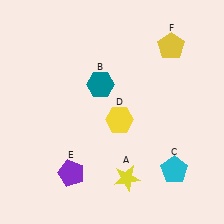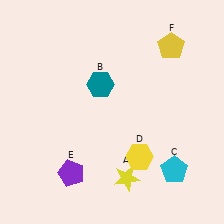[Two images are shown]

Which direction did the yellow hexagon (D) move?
The yellow hexagon (D) moved down.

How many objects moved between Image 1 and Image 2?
1 object moved between the two images.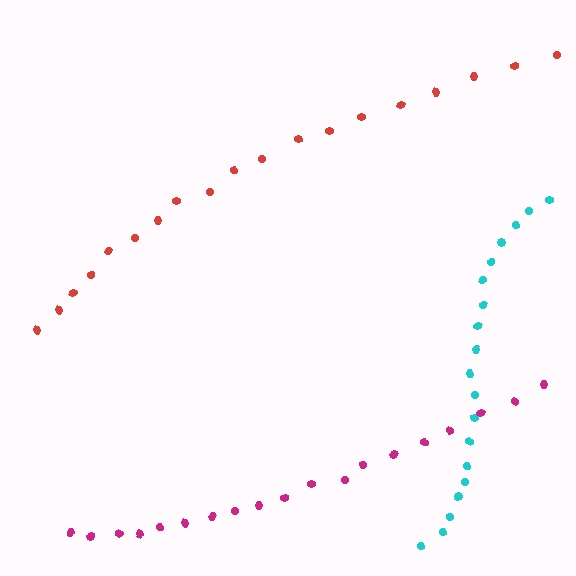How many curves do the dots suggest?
There are 3 distinct paths.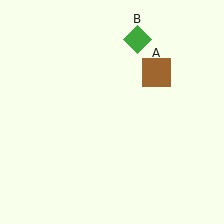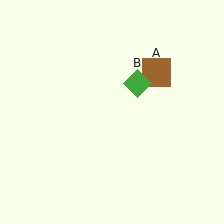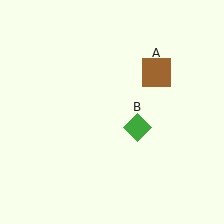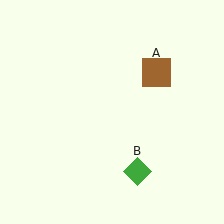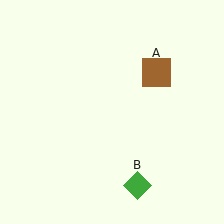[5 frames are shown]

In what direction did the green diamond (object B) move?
The green diamond (object B) moved down.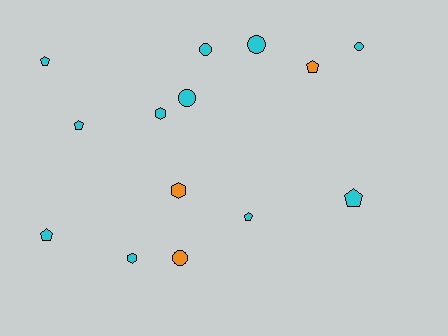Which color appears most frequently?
Cyan, with 11 objects.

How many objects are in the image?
There are 14 objects.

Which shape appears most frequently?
Pentagon, with 6 objects.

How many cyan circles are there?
There are 4 cyan circles.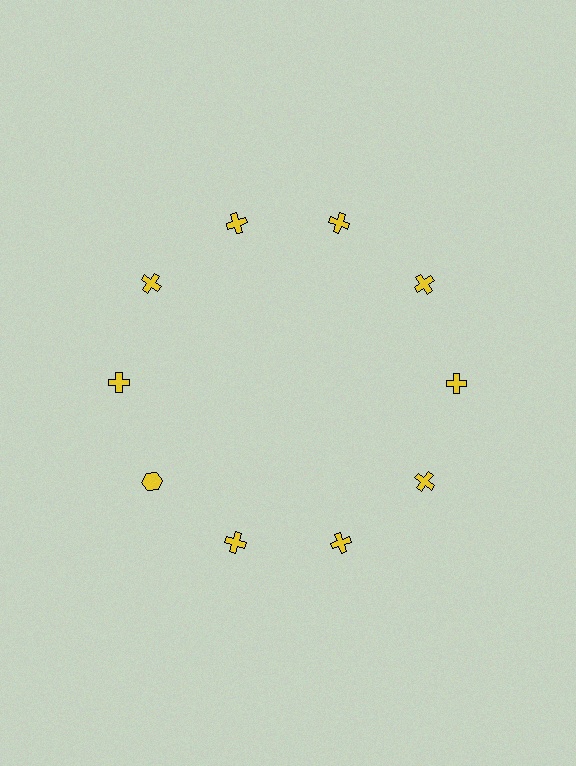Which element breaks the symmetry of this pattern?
The yellow hexagon at roughly the 8 o'clock position breaks the symmetry. All other shapes are yellow crosses.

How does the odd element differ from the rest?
It has a different shape: hexagon instead of cross.